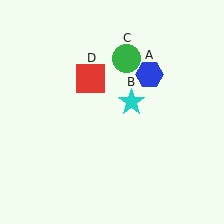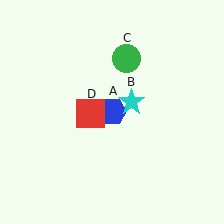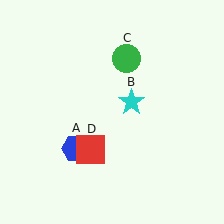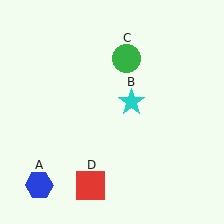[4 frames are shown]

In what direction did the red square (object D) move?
The red square (object D) moved down.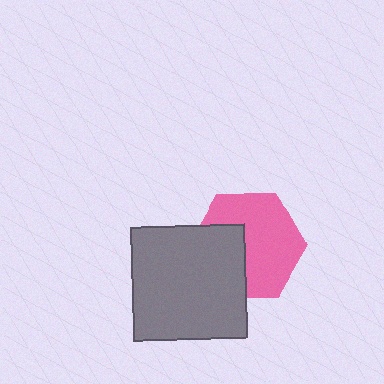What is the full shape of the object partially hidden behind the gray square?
The partially hidden object is a pink hexagon.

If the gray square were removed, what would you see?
You would see the complete pink hexagon.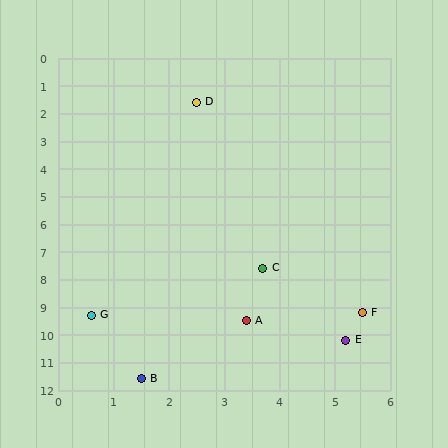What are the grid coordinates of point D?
Point D is at approximately (2.5, 1.6).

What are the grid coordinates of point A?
Point A is at approximately (3.4, 9.5).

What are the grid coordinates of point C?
Point C is at approximately (3.7, 7.6).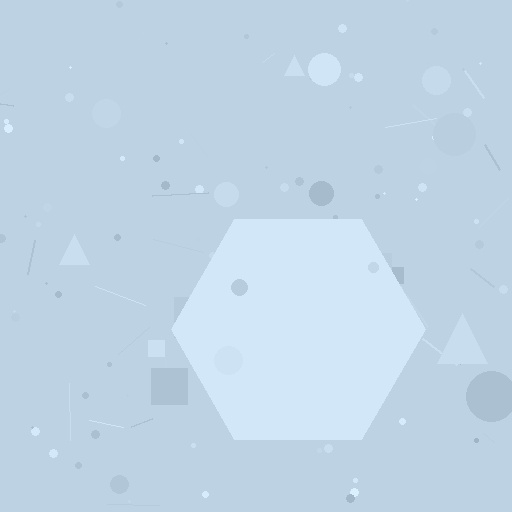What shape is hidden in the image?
A hexagon is hidden in the image.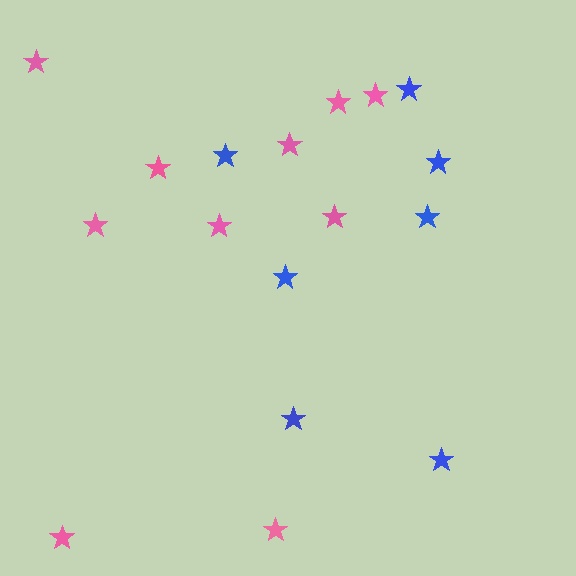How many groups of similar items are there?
There are 2 groups: one group of blue stars (7) and one group of pink stars (10).